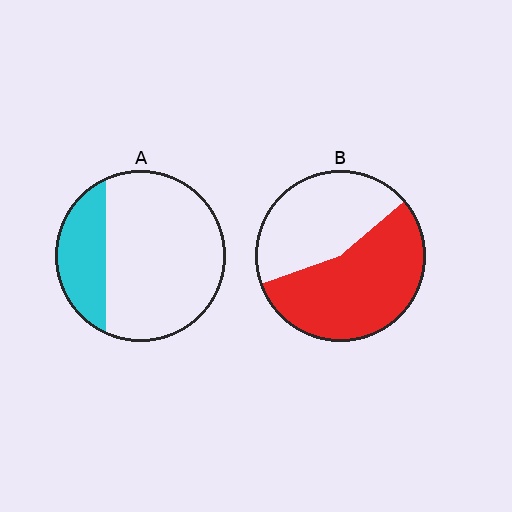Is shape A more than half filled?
No.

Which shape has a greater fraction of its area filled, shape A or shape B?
Shape B.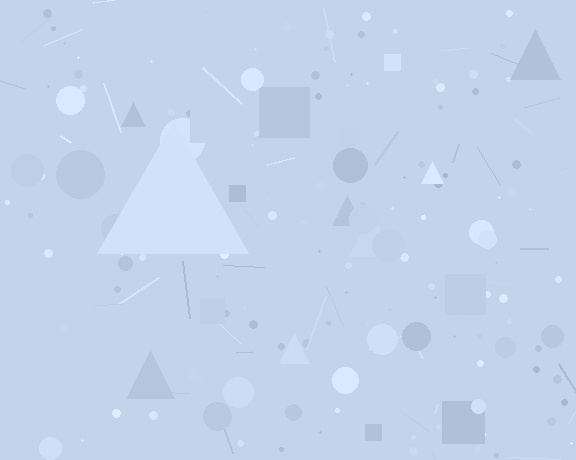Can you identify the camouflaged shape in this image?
The camouflaged shape is a triangle.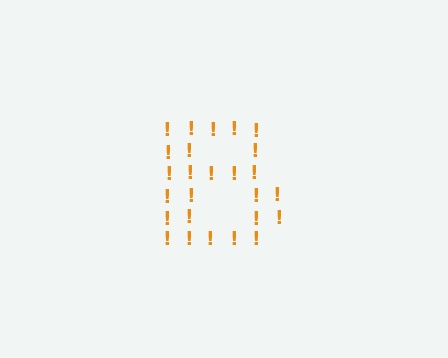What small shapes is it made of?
It is made of small exclamation marks.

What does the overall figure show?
The overall figure shows the letter B.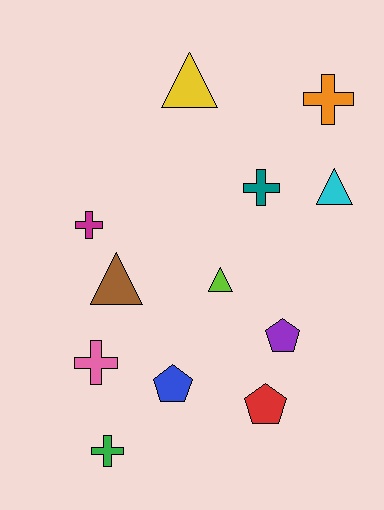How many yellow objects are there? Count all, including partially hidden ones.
There is 1 yellow object.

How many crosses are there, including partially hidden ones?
There are 5 crosses.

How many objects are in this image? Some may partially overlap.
There are 12 objects.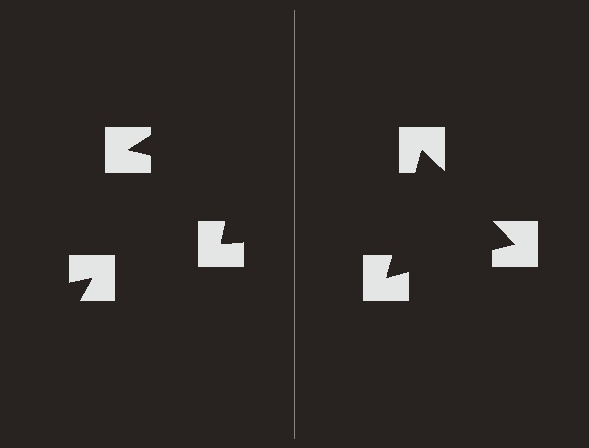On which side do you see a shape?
An illusory triangle appears on the right side. On the left side the wedge cuts are rotated, so no coherent shape forms.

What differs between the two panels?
The notched squares are positioned identically on both sides; only the wedge orientations differ. On the right they align to a triangle; on the left they are misaligned.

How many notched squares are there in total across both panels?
6 — 3 on each side.